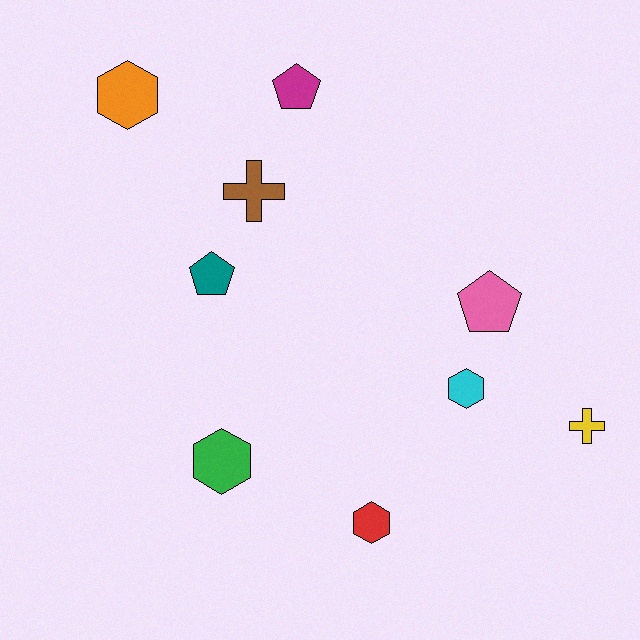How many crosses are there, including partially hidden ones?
There are 2 crosses.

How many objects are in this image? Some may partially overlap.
There are 9 objects.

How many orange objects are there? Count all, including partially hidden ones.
There is 1 orange object.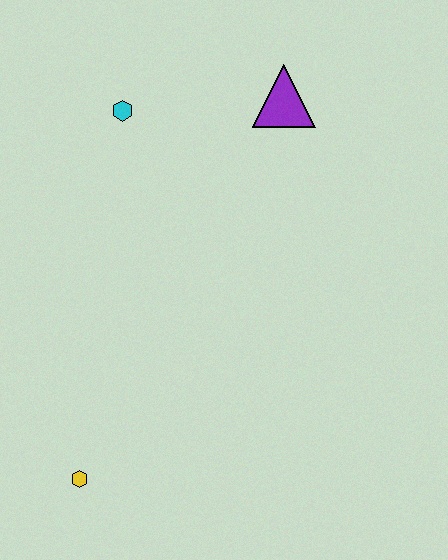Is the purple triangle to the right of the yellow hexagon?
Yes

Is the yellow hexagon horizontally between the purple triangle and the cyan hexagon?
No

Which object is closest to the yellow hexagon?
The cyan hexagon is closest to the yellow hexagon.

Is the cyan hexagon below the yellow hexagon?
No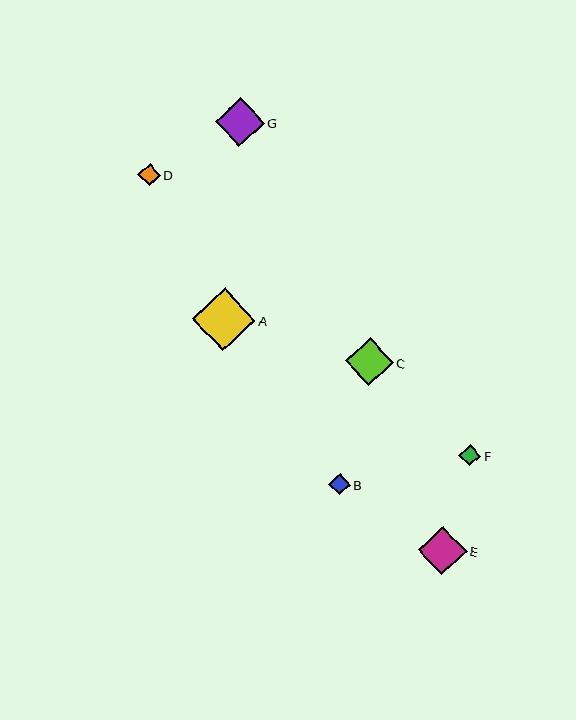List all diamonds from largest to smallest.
From largest to smallest: A, G, E, C, D, F, B.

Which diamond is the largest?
Diamond A is the largest with a size of approximately 63 pixels.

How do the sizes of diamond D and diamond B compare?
Diamond D and diamond B are approximately the same size.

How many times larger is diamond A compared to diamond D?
Diamond A is approximately 2.8 times the size of diamond D.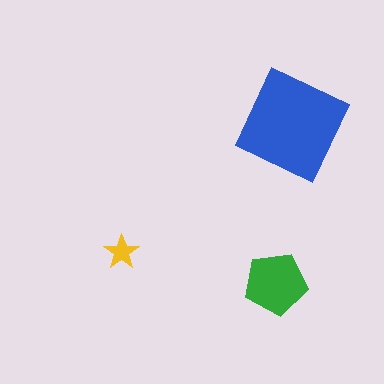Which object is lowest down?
The green pentagon is bottommost.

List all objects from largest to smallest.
The blue diamond, the green pentagon, the yellow star.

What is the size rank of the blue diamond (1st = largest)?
1st.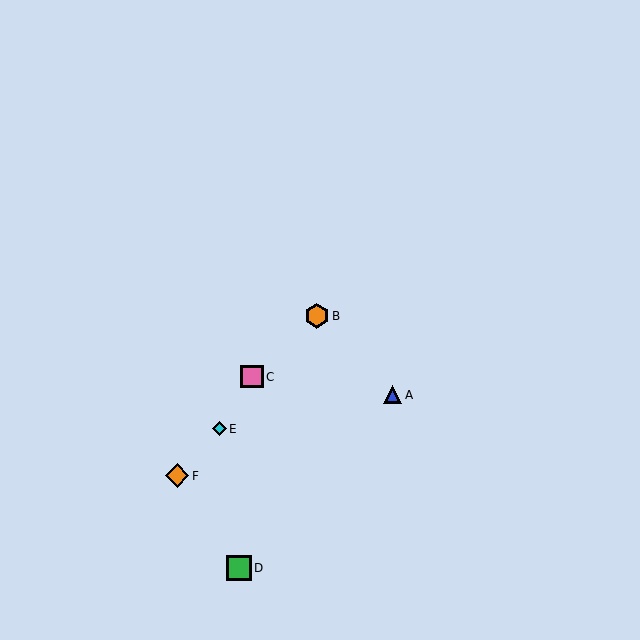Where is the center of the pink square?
The center of the pink square is at (252, 377).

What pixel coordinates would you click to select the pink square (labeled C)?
Click at (252, 377) to select the pink square C.